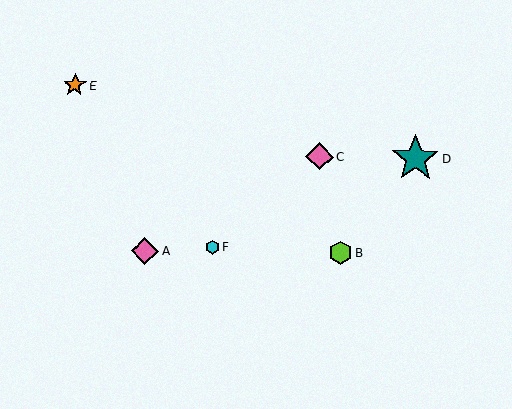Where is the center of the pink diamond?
The center of the pink diamond is at (319, 156).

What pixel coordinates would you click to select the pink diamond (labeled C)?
Click at (319, 156) to select the pink diamond C.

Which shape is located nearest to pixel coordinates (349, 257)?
The lime hexagon (labeled B) at (341, 252) is nearest to that location.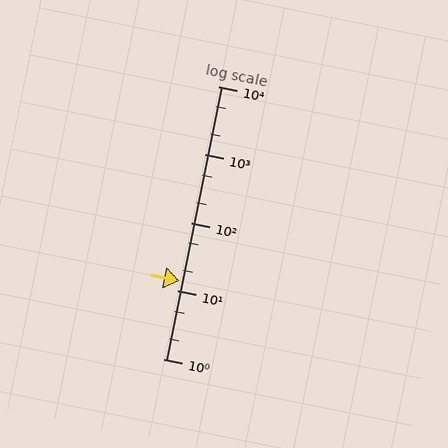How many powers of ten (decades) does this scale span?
The scale spans 4 decades, from 1 to 10000.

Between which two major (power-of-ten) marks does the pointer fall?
The pointer is between 10 and 100.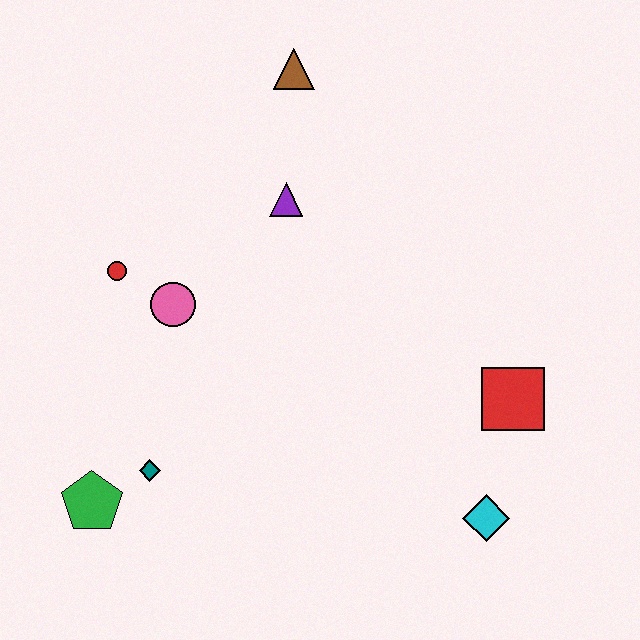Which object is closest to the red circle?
The pink circle is closest to the red circle.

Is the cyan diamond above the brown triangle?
No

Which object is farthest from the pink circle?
The cyan diamond is farthest from the pink circle.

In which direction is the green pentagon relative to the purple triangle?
The green pentagon is below the purple triangle.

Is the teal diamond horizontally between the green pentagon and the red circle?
No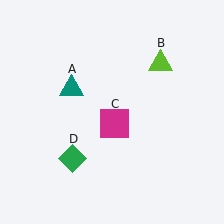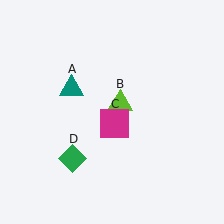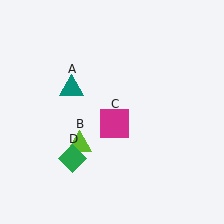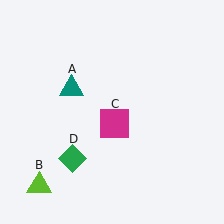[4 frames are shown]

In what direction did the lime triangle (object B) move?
The lime triangle (object B) moved down and to the left.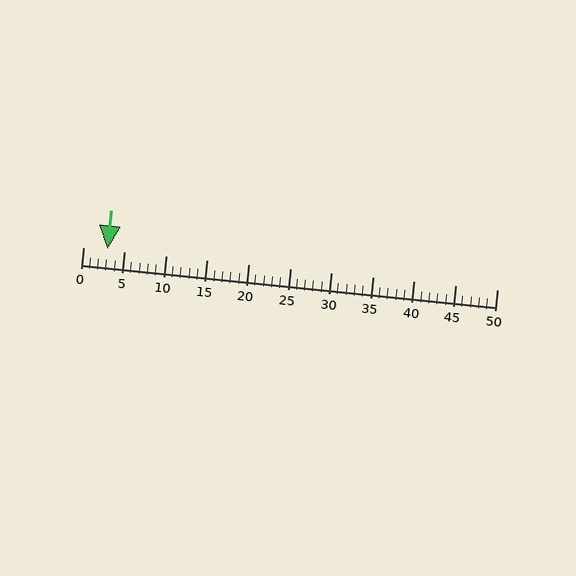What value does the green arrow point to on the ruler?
The green arrow points to approximately 3.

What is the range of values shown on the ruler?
The ruler shows values from 0 to 50.